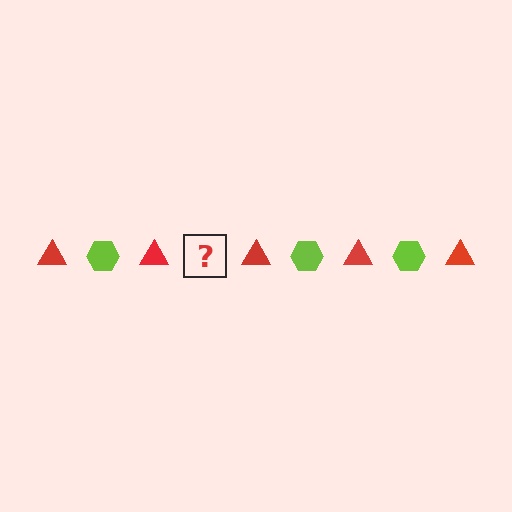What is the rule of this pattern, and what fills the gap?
The rule is that the pattern alternates between red triangle and lime hexagon. The gap should be filled with a lime hexagon.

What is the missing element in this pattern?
The missing element is a lime hexagon.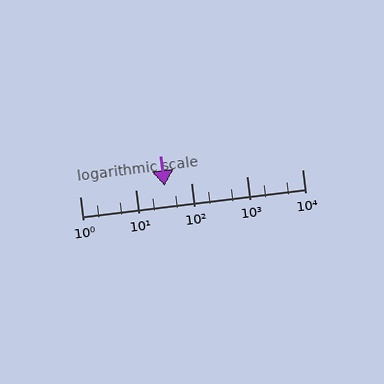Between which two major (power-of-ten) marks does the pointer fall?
The pointer is between 10 and 100.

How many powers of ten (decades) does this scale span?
The scale spans 4 decades, from 1 to 10000.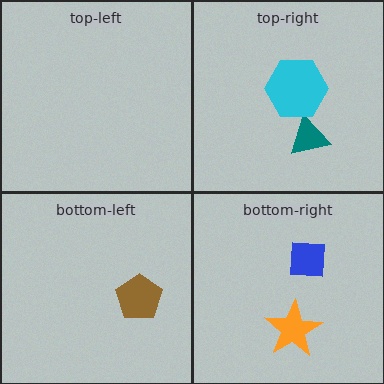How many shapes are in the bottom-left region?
1.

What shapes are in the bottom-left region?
The brown pentagon.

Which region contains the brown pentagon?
The bottom-left region.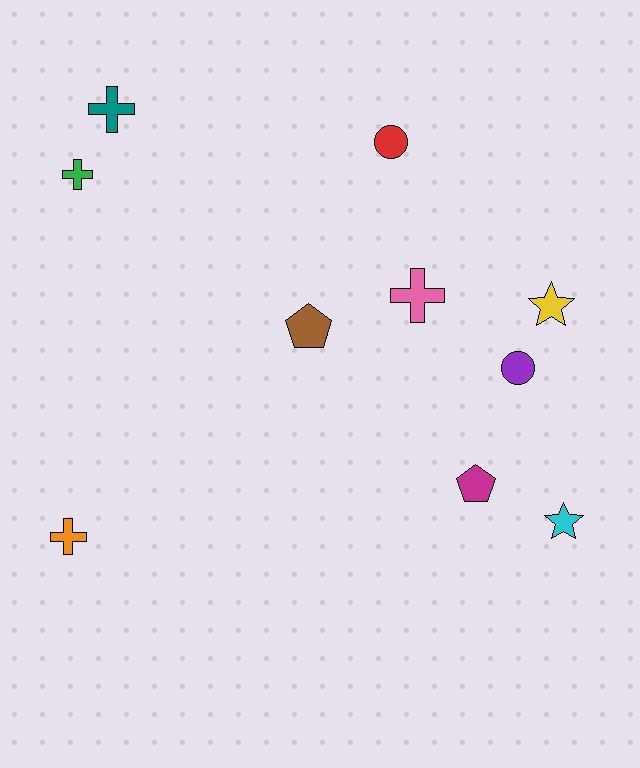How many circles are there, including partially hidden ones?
There are 2 circles.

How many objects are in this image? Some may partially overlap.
There are 10 objects.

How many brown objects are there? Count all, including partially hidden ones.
There is 1 brown object.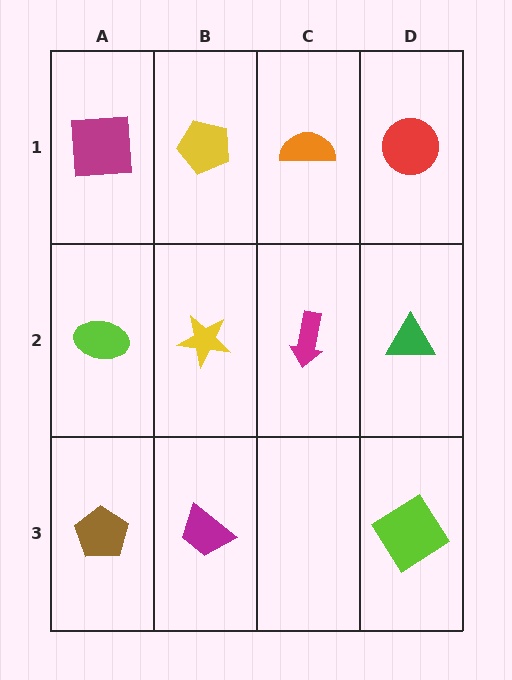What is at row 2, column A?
A lime ellipse.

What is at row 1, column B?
A yellow pentagon.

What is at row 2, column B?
A yellow star.